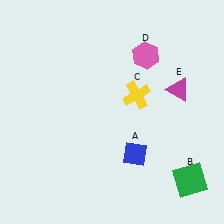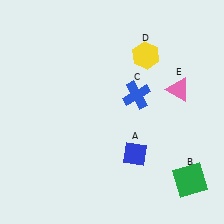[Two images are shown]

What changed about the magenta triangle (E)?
In Image 1, E is magenta. In Image 2, it changed to pink.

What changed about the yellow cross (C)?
In Image 1, C is yellow. In Image 2, it changed to blue.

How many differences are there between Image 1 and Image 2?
There are 3 differences between the two images.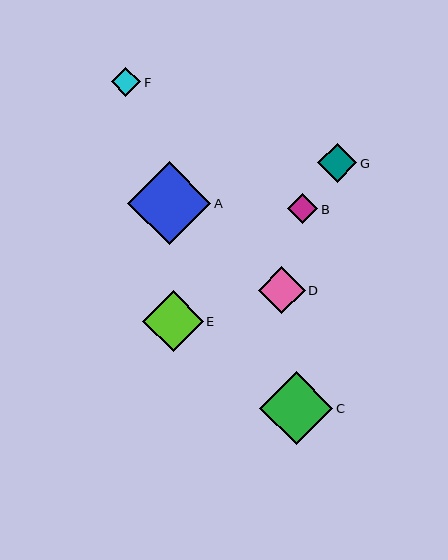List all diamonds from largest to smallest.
From largest to smallest: A, C, E, D, G, B, F.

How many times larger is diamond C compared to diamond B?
Diamond C is approximately 2.4 times the size of diamond B.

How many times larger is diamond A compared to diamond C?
Diamond A is approximately 1.1 times the size of diamond C.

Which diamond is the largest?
Diamond A is the largest with a size of approximately 83 pixels.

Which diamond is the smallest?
Diamond F is the smallest with a size of approximately 30 pixels.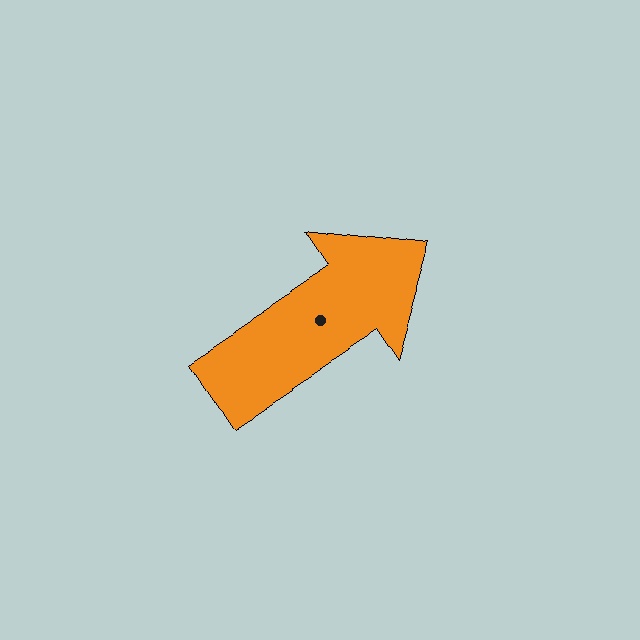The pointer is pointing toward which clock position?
Roughly 2 o'clock.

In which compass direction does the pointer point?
Northeast.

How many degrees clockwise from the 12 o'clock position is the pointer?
Approximately 57 degrees.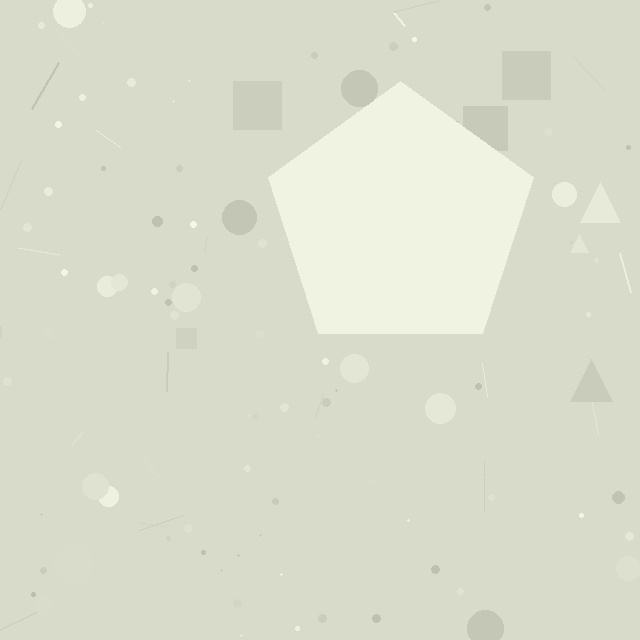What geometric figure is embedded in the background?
A pentagon is embedded in the background.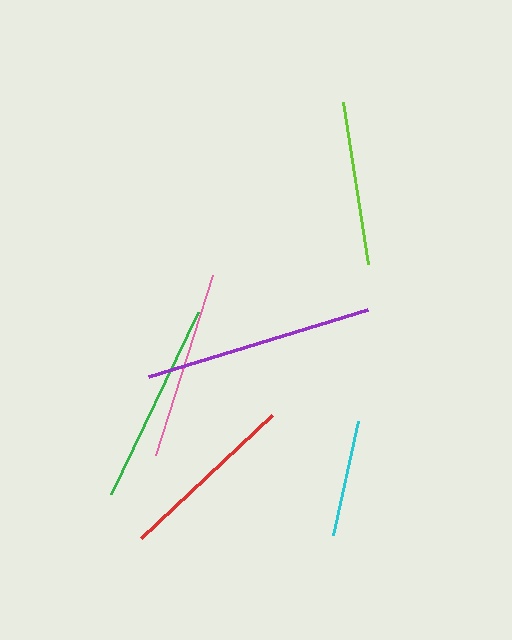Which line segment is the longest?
The purple line is the longest at approximately 229 pixels.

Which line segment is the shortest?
The cyan line is the shortest at approximately 117 pixels.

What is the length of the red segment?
The red segment is approximately 180 pixels long.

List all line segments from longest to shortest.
From longest to shortest: purple, green, pink, red, lime, cyan.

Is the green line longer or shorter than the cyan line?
The green line is longer than the cyan line.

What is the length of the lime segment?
The lime segment is approximately 163 pixels long.